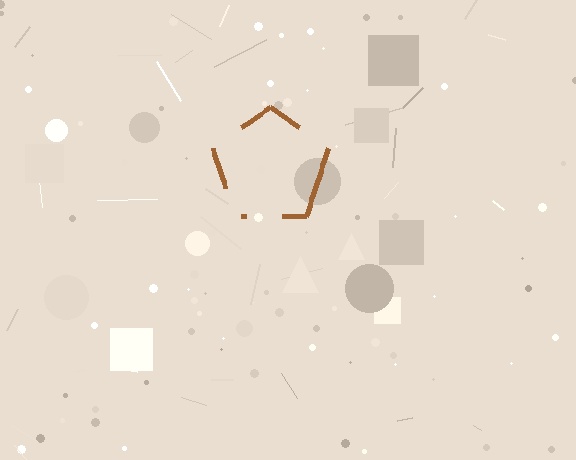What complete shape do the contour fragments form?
The contour fragments form a pentagon.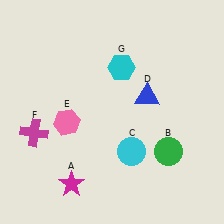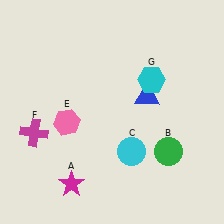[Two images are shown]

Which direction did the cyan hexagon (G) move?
The cyan hexagon (G) moved right.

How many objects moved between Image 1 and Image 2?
1 object moved between the two images.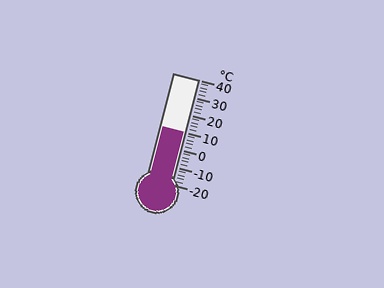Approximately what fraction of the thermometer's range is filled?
The thermometer is filled to approximately 50% of its range.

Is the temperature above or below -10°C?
The temperature is above -10°C.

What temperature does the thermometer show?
The thermometer shows approximately 10°C.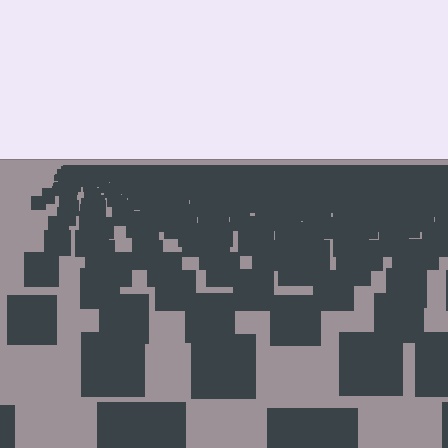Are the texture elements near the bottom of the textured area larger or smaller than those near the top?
Larger. Near the bottom, elements are closer to the viewer and appear at a bigger on-screen size.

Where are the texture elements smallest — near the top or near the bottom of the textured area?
Near the top.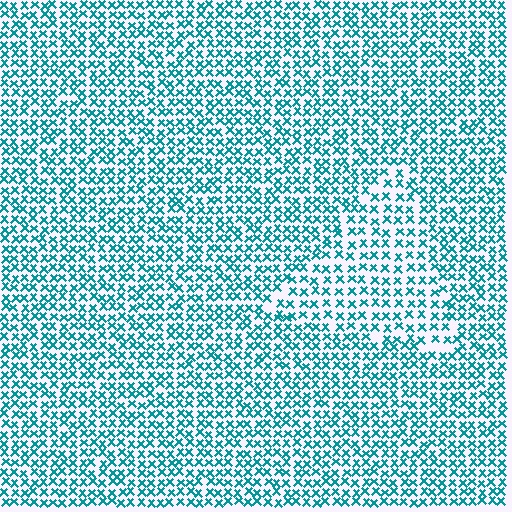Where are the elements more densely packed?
The elements are more densely packed outside the triangle boundary.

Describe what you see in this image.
The image contains small teal elements arranged at two different densities. A triangle-shaped region is visible where the elements are less densely packed than the surrounding area.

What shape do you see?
I see a triangle.